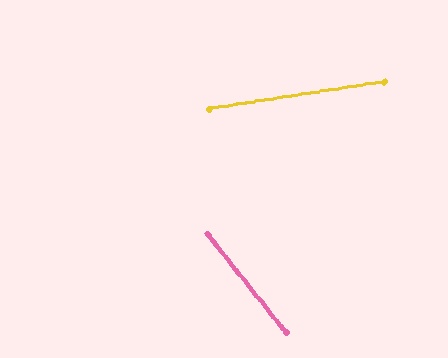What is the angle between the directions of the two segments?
Approximately 60 degrees.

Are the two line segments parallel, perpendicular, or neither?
Neither parallel nor perpendicular — they differ by about 60°.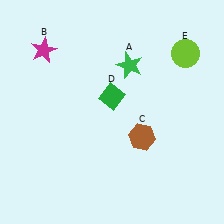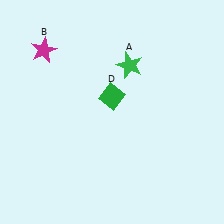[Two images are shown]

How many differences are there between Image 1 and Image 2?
There are 2 differences between the two images.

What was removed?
The brown hexagon (C), the lime circle (E) were removed in Image 2.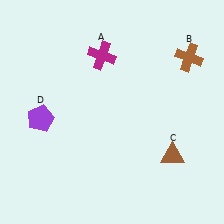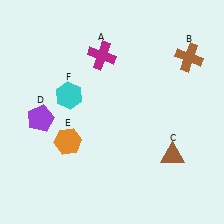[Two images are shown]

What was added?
An orange hexagon (E), a cyan hexagon (F) were added in Image 2.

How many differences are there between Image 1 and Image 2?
There are 2 differences between the two images.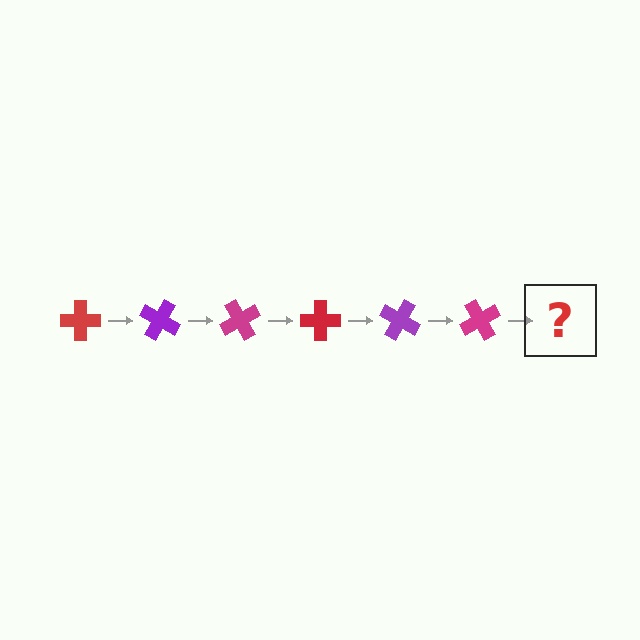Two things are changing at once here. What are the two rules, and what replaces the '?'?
The two rules are that it rotates 30 degrees each step and the color cycles through red, purple, and magenta. The '?' should be a red cross, rotated 180 degrees from the start.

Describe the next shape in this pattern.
It should be a red cross, rotated 180 degrees from the start.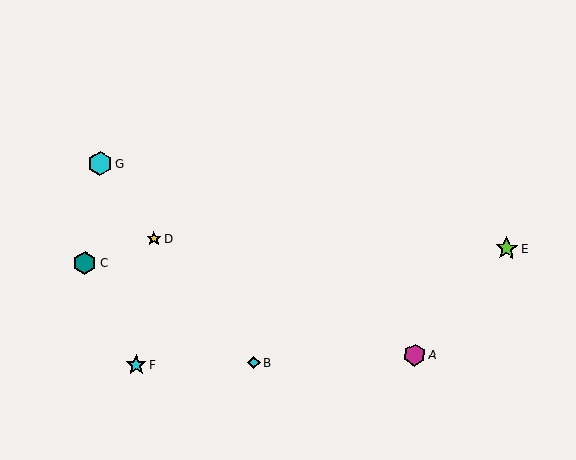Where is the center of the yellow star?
The center of the yellow star is at (154, 239).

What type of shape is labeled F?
Shape F is a cyan star.